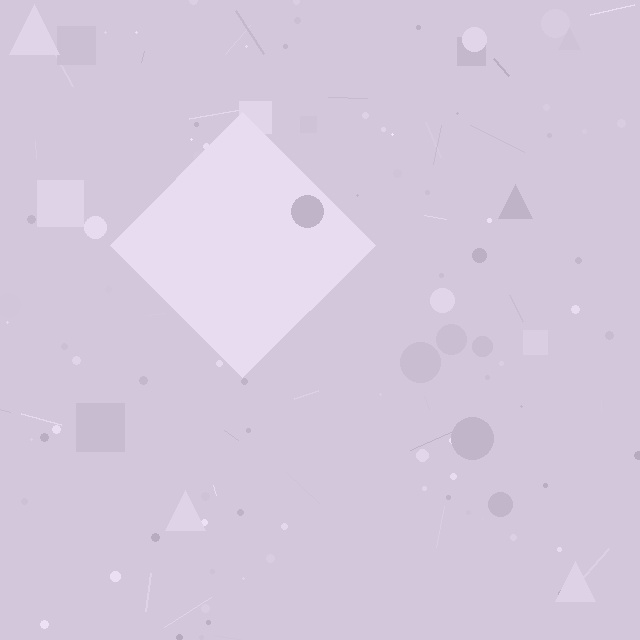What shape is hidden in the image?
A diamond is hidden in the image.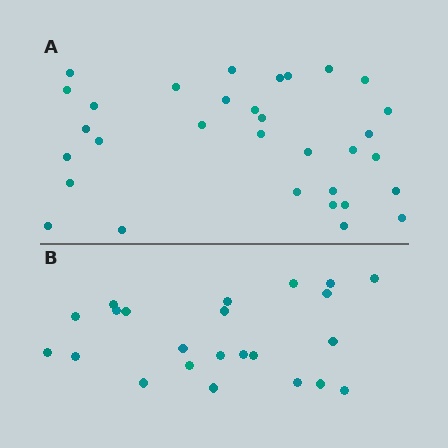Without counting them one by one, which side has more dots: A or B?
Region A (the top region) has more dots.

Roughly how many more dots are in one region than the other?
Region A has roughly 8 or so more dots than region B.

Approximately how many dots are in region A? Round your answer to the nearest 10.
About 30 dots. (The exact count is 32, which rounds to 30.)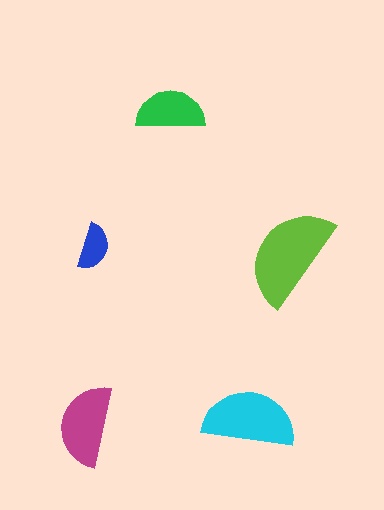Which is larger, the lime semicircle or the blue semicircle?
The lime one.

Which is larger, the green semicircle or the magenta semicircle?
The magenta one.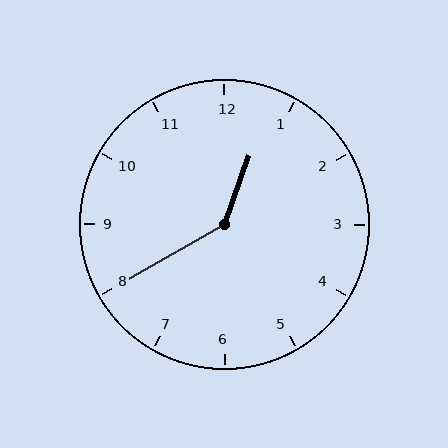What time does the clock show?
12:40.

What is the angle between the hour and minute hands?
Approximately 140 degrees.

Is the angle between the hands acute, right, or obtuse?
It is obtuse.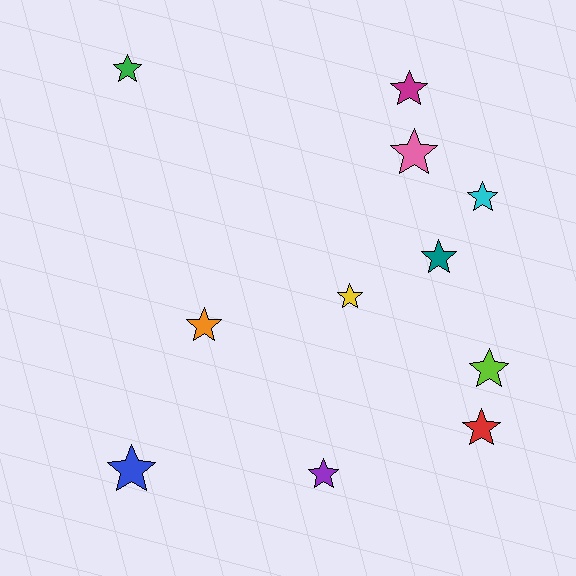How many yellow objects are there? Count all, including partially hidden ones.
There is 1 yellow object.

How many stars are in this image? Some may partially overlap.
There are 11 stars.